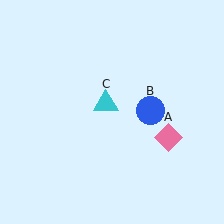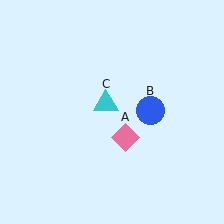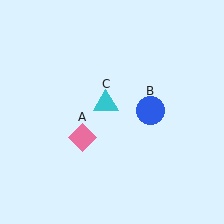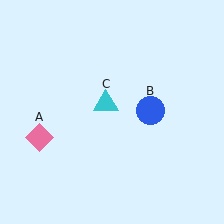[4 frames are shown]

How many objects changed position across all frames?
1 object changed position: pink diamond (object A).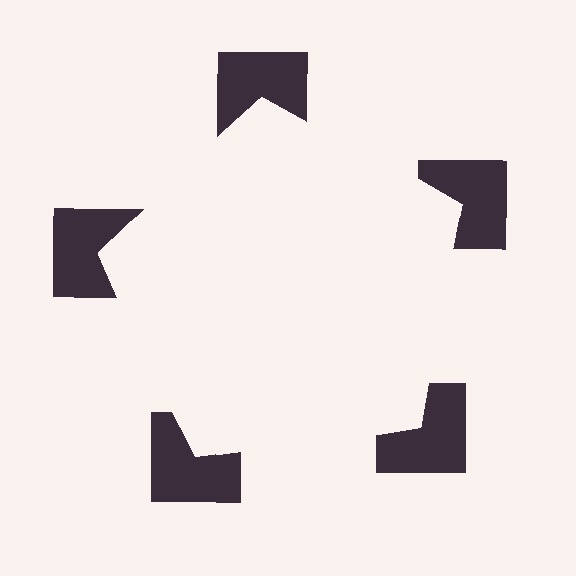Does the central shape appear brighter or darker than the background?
It typically appears slightly brighter than the background, even though no actual brightness change is drawn.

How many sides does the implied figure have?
5 sides.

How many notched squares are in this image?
There are 5 — one at each vertex of the illusory pentagon.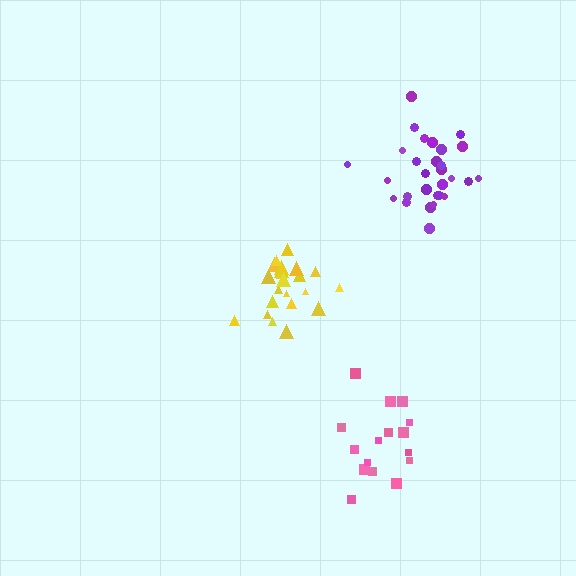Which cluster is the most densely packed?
Yellow.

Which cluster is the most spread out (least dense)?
Pink.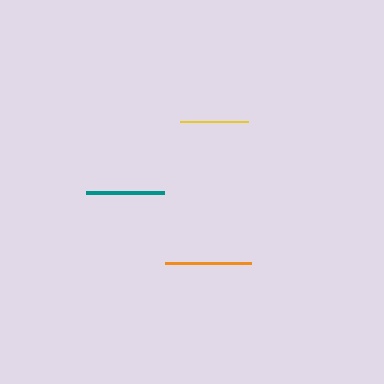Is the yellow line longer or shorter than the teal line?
The teal line is longer than the yellow line.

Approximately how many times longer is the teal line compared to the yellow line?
The teal line is approximately 1.1 times the length of the yellow line.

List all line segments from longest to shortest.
From longest to shortest: orange, teal, yellow.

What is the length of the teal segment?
The teal segment is approximately 78 pixels long.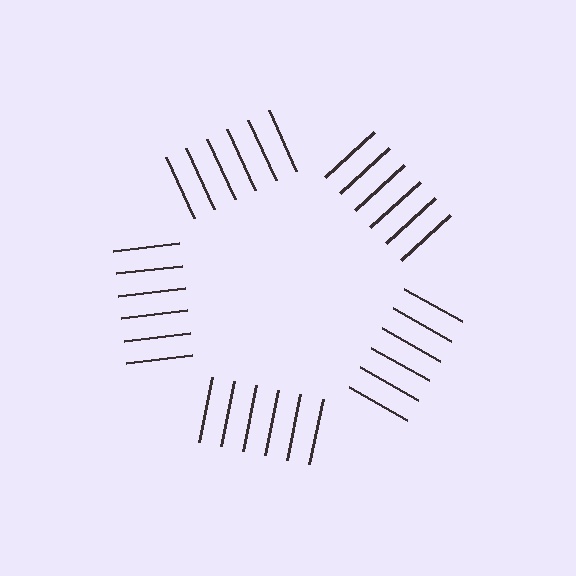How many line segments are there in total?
30 — 6 along each of the 5 edges.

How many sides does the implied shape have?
5 sides — the line-ends trace a pentagon.